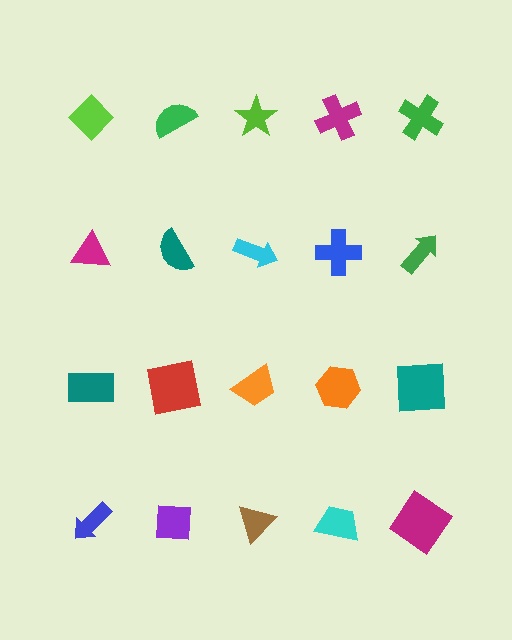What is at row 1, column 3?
A lime star.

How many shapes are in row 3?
5 shapes.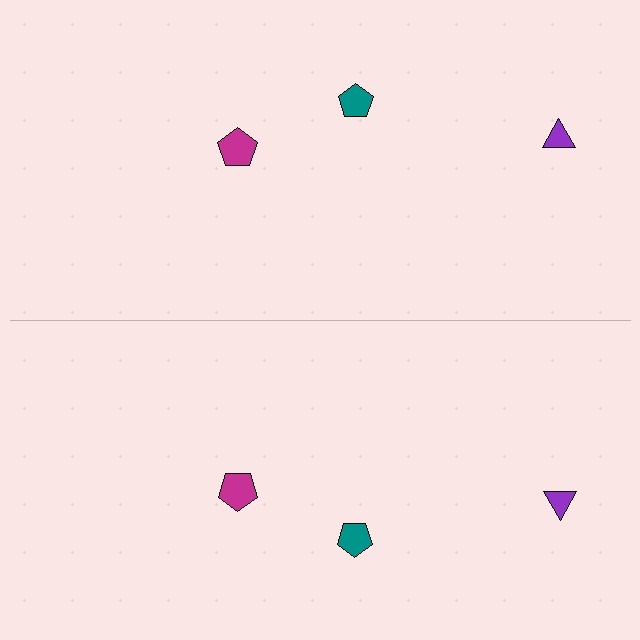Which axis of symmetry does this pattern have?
The pattern has a horizontal axis of symmetry running through the center of the image.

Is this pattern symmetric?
Yes, this pattern has bilateral (reflection) symmetry.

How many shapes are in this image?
There are 6 shapes in this image.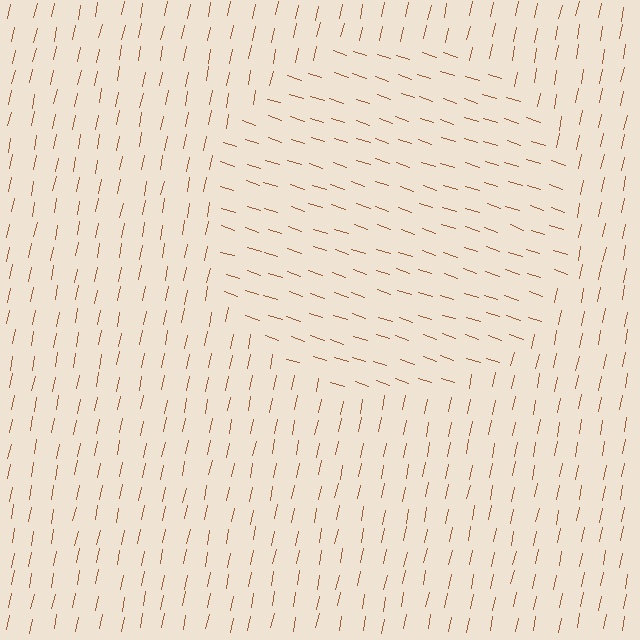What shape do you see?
I see a circle.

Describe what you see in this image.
The image is filled with small brown line segments. A circle region in the image has lines oriented differently from the surrounding lines, creating a visible texture boundary.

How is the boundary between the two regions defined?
The boundary is defined purely by a change in line orientation (approximately 83 degrees difference). All lines are the same color and thickness.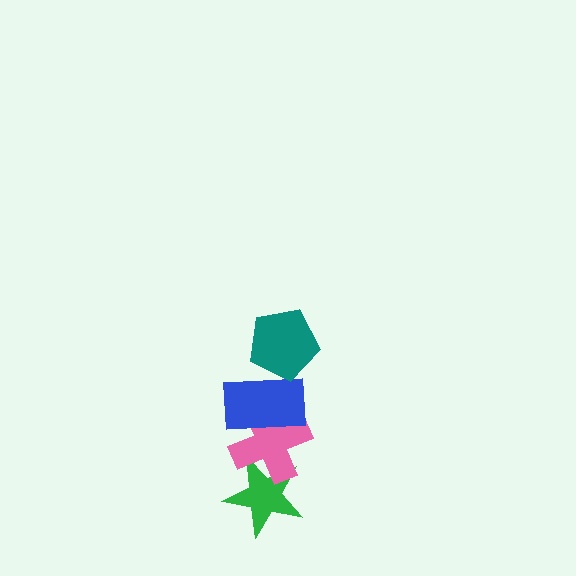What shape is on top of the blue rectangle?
The teal pentagon is on top of the blue rectangle.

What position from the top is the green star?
The green star is 4th from the top.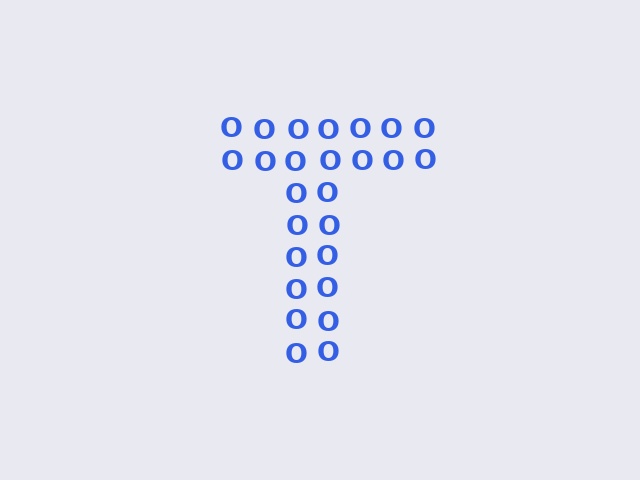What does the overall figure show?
The overall figure shows the letter T.